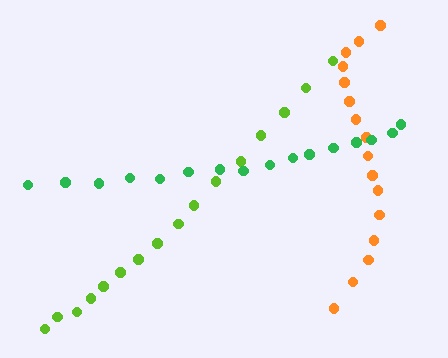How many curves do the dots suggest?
There are 3 distinct paths.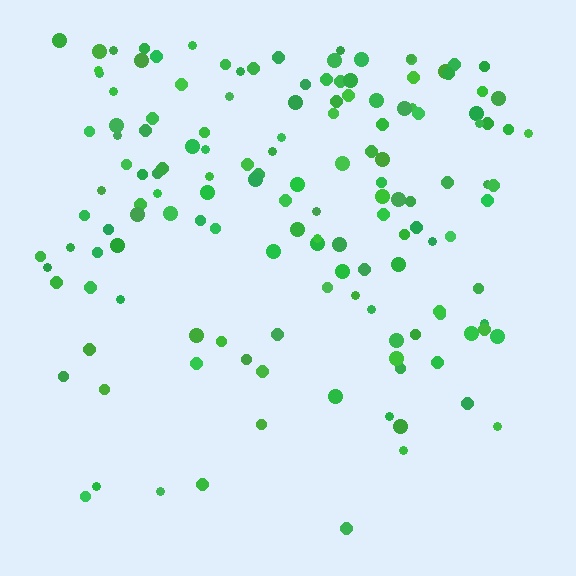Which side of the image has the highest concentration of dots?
The top.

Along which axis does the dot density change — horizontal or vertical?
Vertical.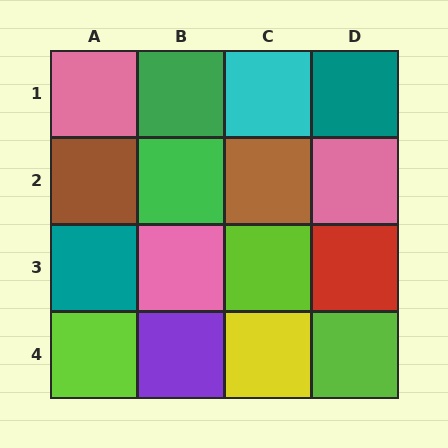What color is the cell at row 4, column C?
Yellow.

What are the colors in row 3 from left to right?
Teal, pink, lime, red.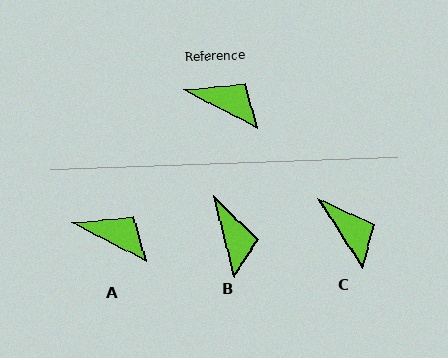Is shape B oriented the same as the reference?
No, it is off by about 49 degrees.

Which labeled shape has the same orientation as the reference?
A.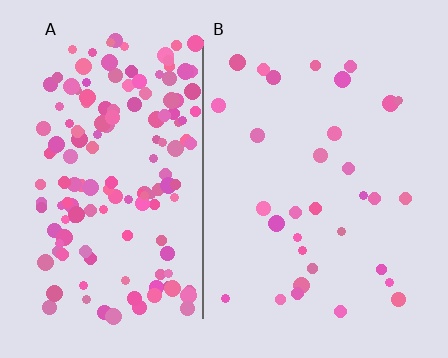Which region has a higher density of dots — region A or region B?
A (the left).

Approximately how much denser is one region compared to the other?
Approximately 4.8× — region A over region B.